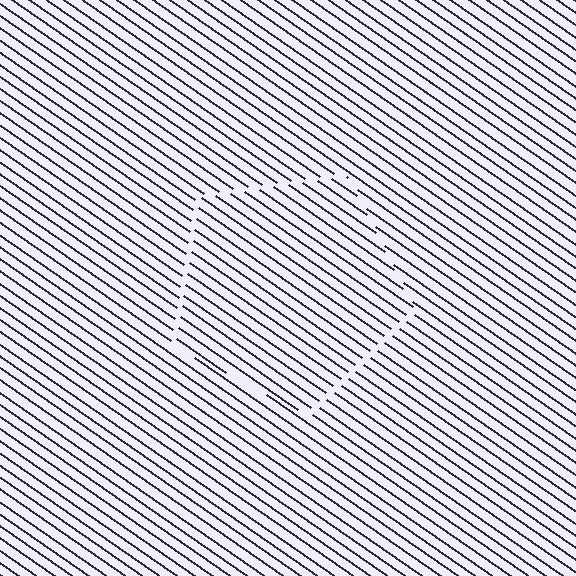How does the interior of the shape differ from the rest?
The interior of the shape contains the same grating, shifted by half a period — the contour is defined by the phase discontinuity where line-ends from the inner and outer gratings abut.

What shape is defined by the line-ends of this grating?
An illusory pentagon. The interior of the shape contains the same grating, shifted by half a period — the contour is defined by the phase discontinuity where line-ends from the inner and outer gratings abut.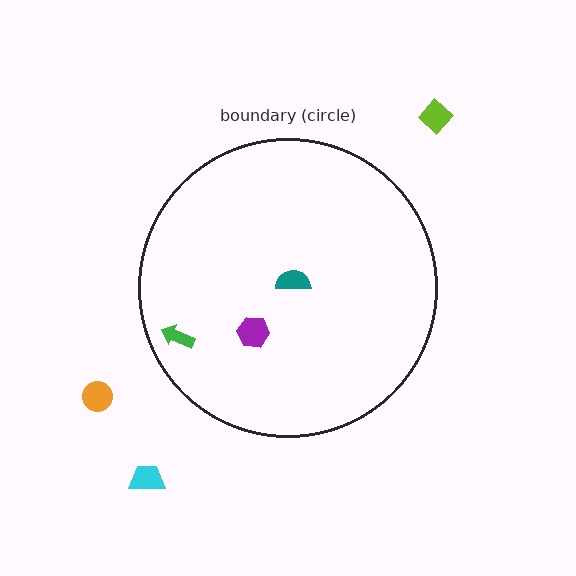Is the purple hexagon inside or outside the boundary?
Inside.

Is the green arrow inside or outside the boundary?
Inside.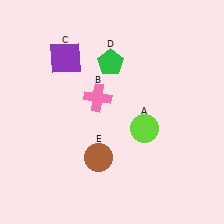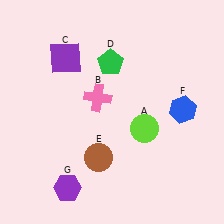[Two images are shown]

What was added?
A blue hexagon (F), a purple hexagon (G) were added in Image 2.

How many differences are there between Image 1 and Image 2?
There are 2 differences between the two images.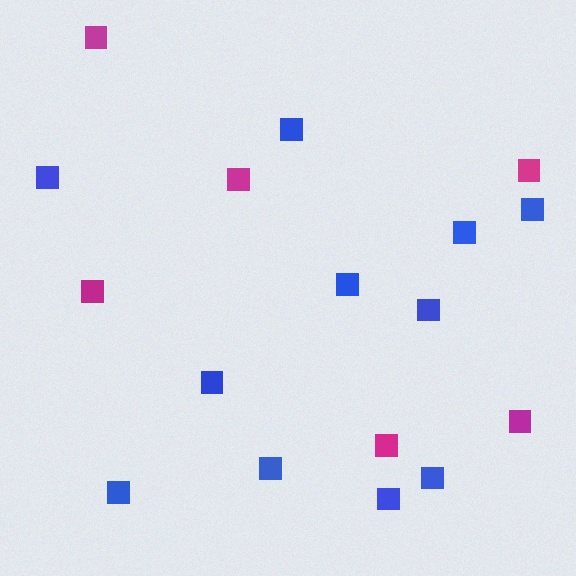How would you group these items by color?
There are 2 groups: one group of magenta squares (6) and one group of blue squares (11).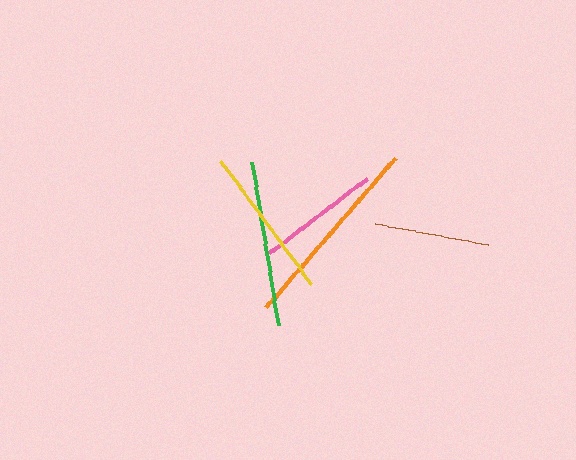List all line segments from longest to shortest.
From longest to shortest: orange, green, yellow, pink, brown.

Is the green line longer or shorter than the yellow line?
The green line is longer than the yellow line.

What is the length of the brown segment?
The brown segment is approximately 115 pixels long.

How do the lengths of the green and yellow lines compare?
The green and yellow lines are approximately the same length.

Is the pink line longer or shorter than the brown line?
The pink line is longer than the brown line.